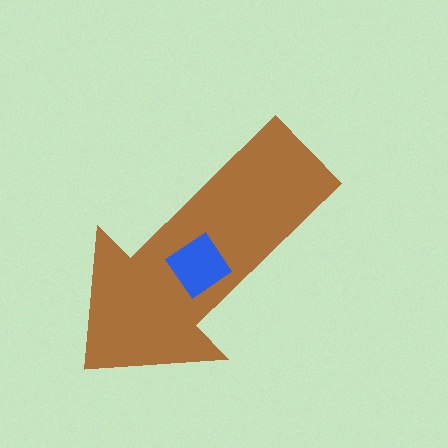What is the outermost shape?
The brown arrow.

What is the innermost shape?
The blue diamond.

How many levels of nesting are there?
2.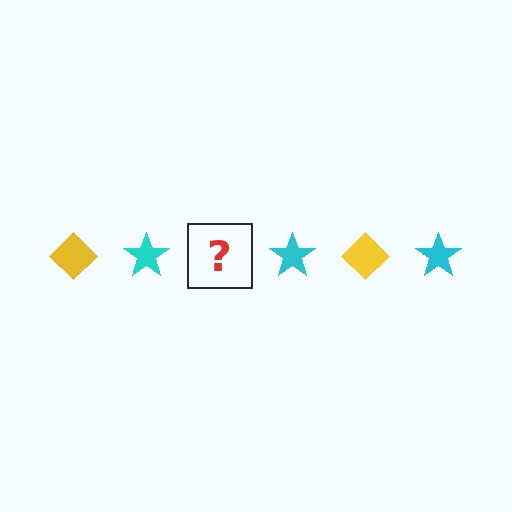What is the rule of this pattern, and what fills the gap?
The rule is that the pattern alternates between yellow diamond and cyan star. The gap should be filled with a yellow diamond.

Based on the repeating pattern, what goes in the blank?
The blank should be a yellow diamond.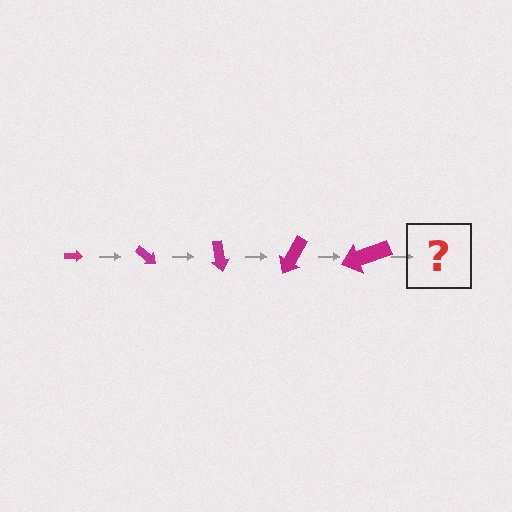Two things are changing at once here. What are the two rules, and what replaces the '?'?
The two rules are that the arrow grows larger each step and it rotates 40 degrees each step. The '?' should be an arrow, larger than the previous one and rotated 200 degrees from the start.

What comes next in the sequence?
The next element should be an arrow, larger than the previous one and rotated 200 degrees from the start.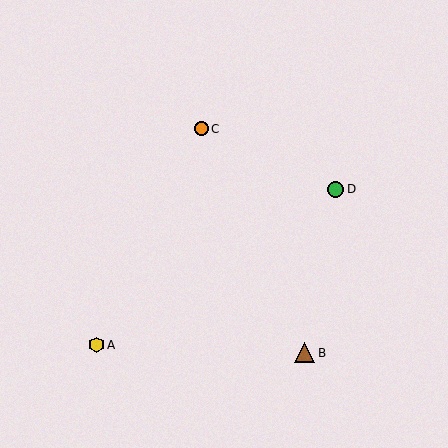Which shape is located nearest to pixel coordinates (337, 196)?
The green circle (labeled D) at (336, 189) is nearest to that location.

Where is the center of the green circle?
The center of the green circle is at (336, 189).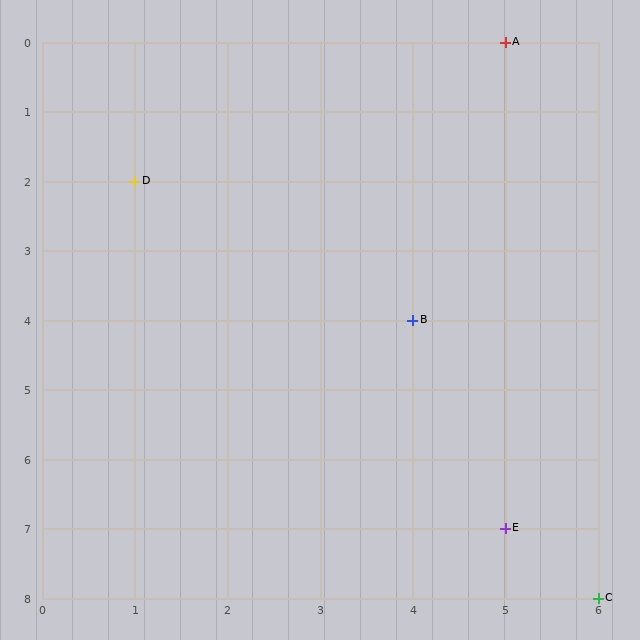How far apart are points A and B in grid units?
Points A and B are 1 column and 4 rows apart (about 4.1 grid units diagonally).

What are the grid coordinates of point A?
Point A is at grid coordinates (5, 0).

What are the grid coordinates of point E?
Point E is at grid coordinates (5, 7).